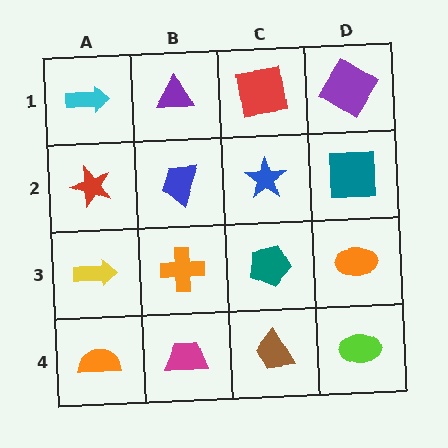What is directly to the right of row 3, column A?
An orange cross.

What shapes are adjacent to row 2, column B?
A purple triangle (row 1, column B), an orange cross (row 3, column B), a red star (row 2, column A), a blue star (row 2, column C).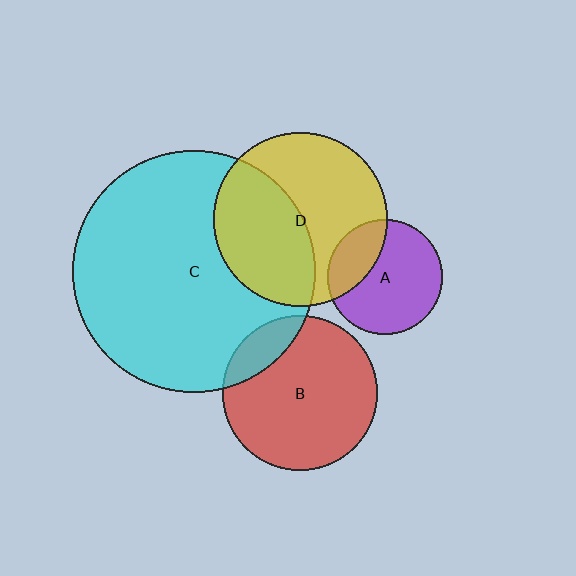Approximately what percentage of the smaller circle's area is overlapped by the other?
Approximately 15%.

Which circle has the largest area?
Circle C (cyan).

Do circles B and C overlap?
Yes.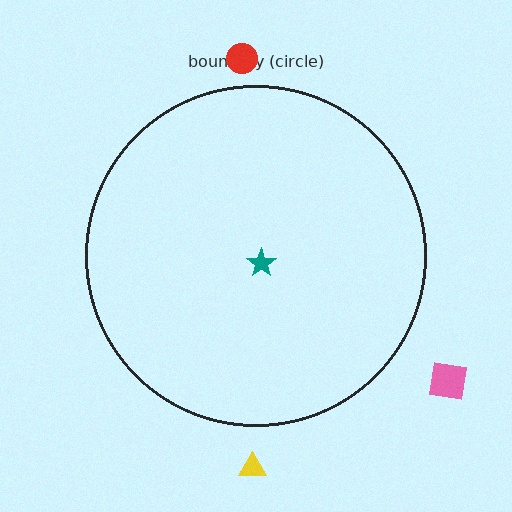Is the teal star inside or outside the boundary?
Inside.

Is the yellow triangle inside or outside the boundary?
Outside.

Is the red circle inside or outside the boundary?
Outside.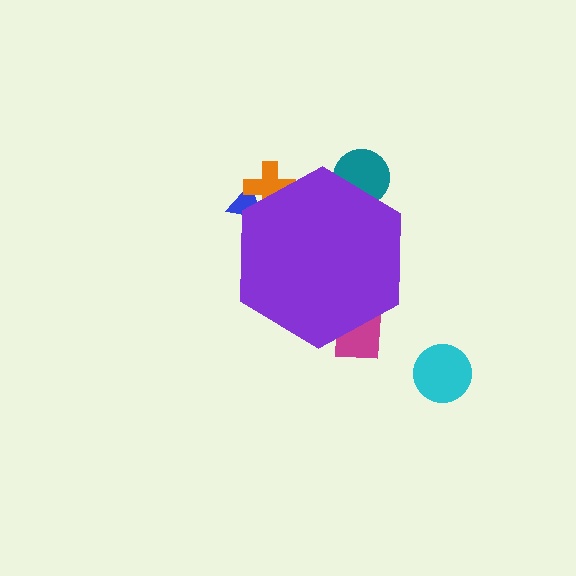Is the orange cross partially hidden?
Yes, the orange cross is partially hidden behind the purple hexagon.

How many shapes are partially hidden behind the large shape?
4 shapes are partially hidden.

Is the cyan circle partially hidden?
No, the cyan circle is fully visible.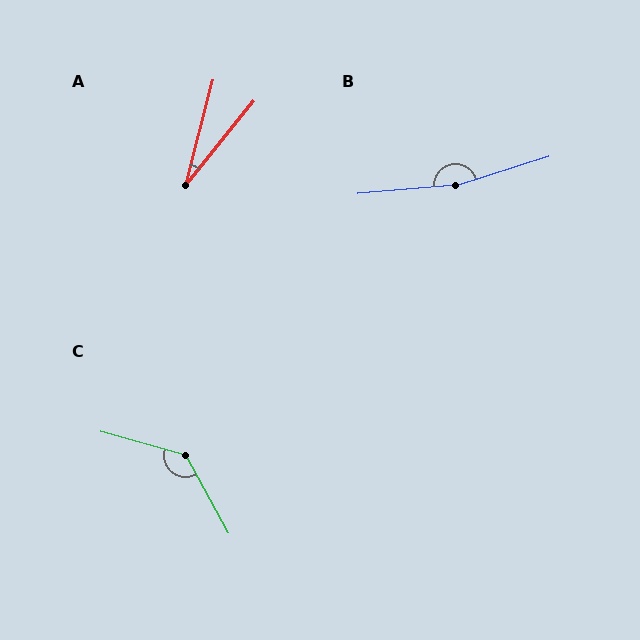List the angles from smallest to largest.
A (25°), C (135°), B (167°).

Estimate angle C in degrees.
Approximately 135 degrees.